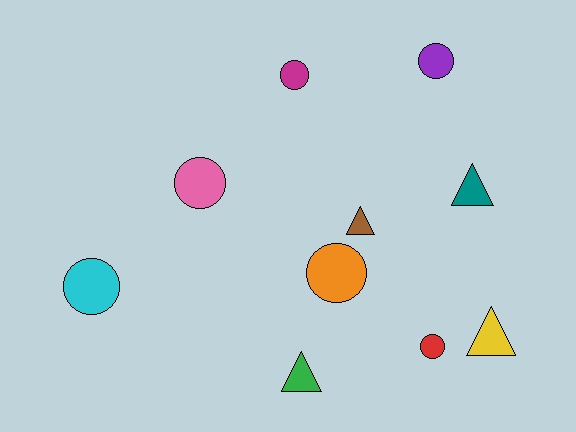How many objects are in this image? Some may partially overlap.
There are 10 objects.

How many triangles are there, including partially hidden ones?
There are 4 triangles.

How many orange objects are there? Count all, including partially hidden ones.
There is 1 orange object.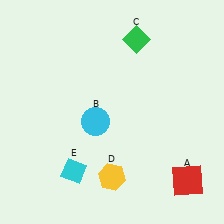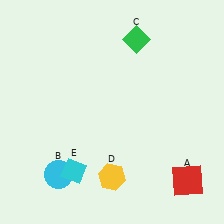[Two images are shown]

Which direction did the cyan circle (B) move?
The cyan circle (B) moved down.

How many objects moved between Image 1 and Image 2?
1 object moved between the two images.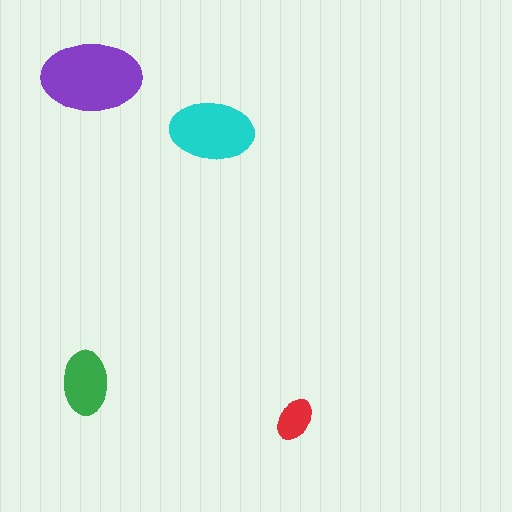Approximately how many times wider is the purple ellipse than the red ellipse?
About 2.5 times wider.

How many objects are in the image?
There are 4 objects in the image.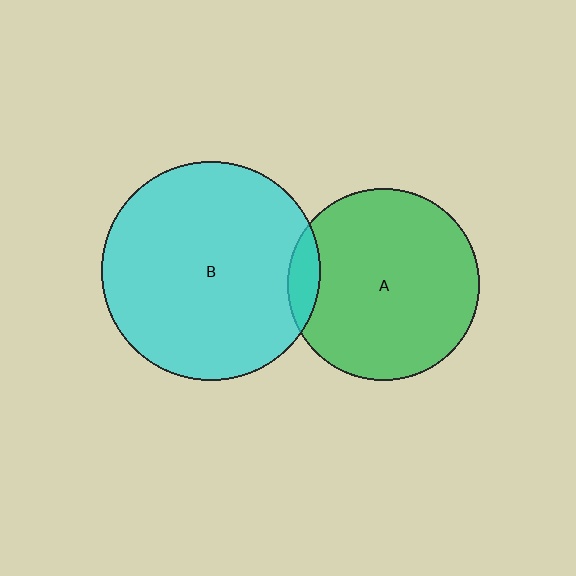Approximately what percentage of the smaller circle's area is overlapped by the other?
Approximately 10%.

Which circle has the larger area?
Circle B (cyan).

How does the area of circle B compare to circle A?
Approximately 1.3 times.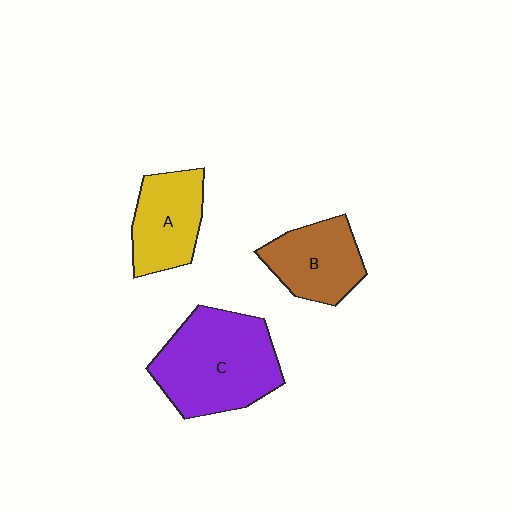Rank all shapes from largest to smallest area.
From largest to smallest: C (purple), B (brown), A (yellow).